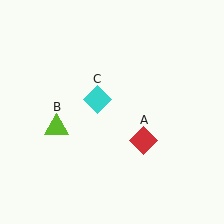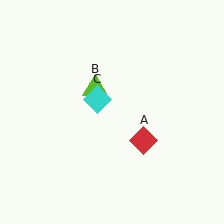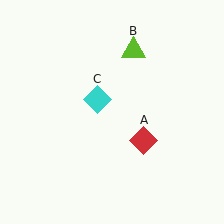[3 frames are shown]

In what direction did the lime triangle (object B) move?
The lime triangle (object B) moved up and to the right.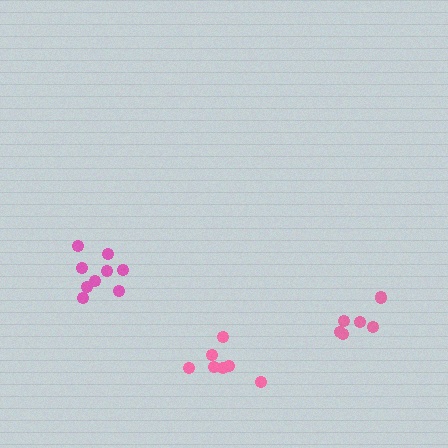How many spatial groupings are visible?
There are 3 spatial groupings.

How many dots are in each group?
Group 1: 6 dots, Group 2: 7 dots, Group 3: 9 dots (22 total).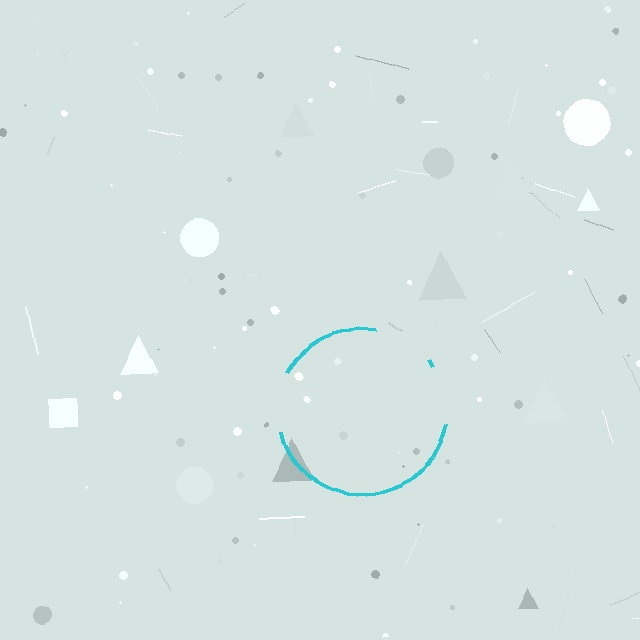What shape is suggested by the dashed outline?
The dashed outline suggests a circle.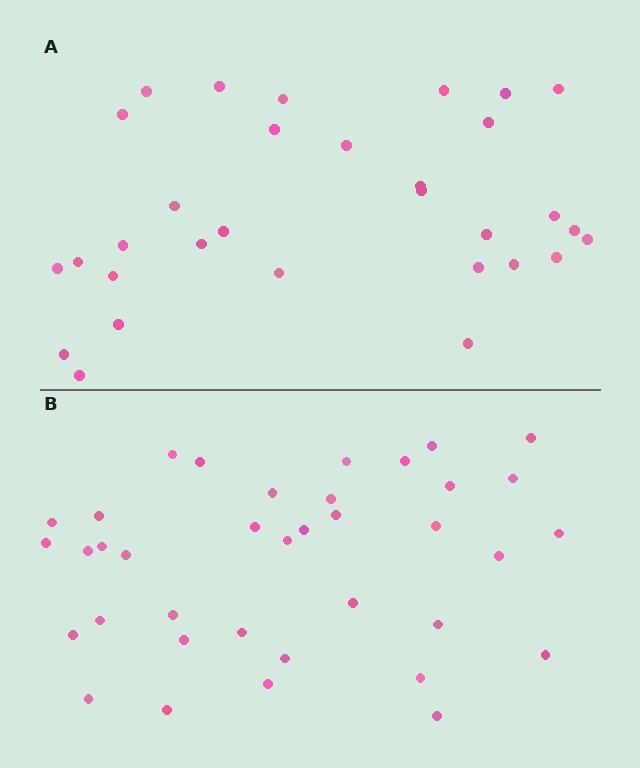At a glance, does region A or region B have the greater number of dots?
Region B (the bottom region) has more dots.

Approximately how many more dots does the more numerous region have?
Region B has about 6 more dots than region A.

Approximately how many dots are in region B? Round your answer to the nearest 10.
About 40 dots. (The exact count is 37, which rounds to 40.)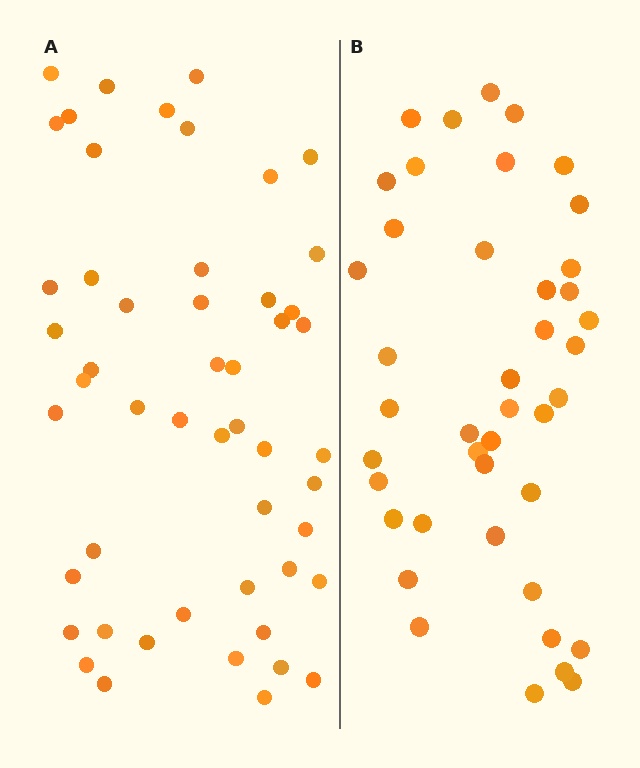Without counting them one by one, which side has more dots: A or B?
Region A (the left region) has more dots.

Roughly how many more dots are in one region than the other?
Region A has roughly 8 or so more dots than region B.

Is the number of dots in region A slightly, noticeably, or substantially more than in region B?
Region A has only slightly more — the two regions are fairly close. The ratio is roughly 1.2 to 1.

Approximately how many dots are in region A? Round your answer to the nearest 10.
About 50 dots. (The exact count is 51, which rounds to 50.)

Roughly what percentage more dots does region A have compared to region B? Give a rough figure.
About 20% more.